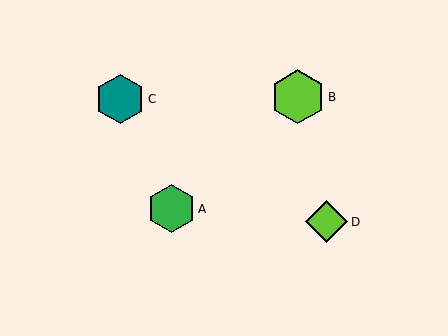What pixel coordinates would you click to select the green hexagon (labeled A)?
Click at (171, 209) to select the green hexagon A.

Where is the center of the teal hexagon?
The center of the teal hexagon is at (120, 99).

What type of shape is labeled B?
Shape B is a lime hexagon.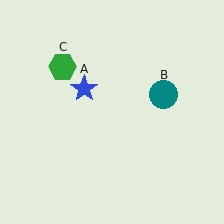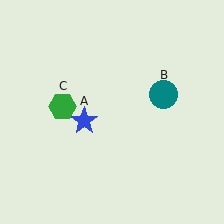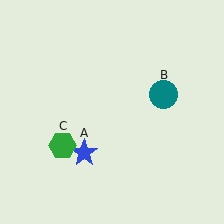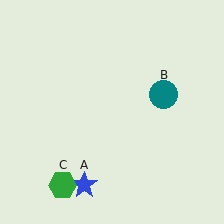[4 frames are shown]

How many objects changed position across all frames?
2 objects changed position: blue star (object A), green hexagon (object C).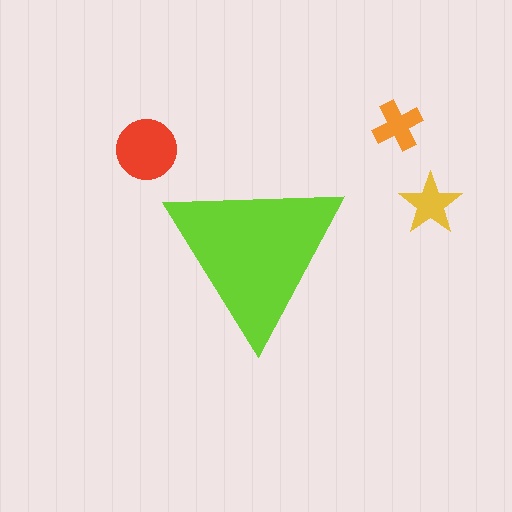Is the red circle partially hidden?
No, the red circle is fully visible.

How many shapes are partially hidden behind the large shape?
0 shapes are partially hidden.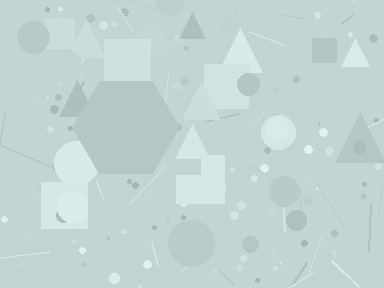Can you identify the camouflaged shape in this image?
The camouflaged shape is a hexagon.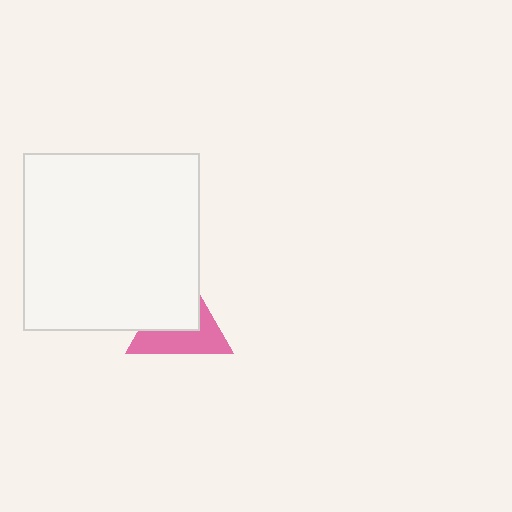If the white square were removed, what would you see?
You would see the complete pink triangle.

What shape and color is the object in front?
The object in front is a white square.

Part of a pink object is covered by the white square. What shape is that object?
It is a triangle.